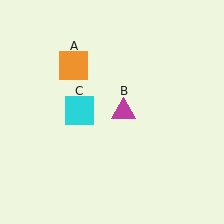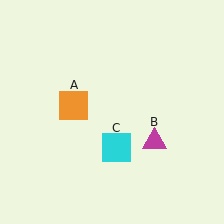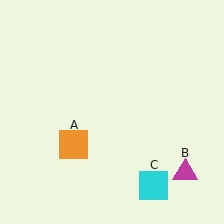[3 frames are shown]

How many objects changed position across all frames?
3 objects changed position: orange square (object A), magenta triangle (object B), cyan square (object C).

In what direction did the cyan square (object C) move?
The cyan square (object C) moved down and to the right.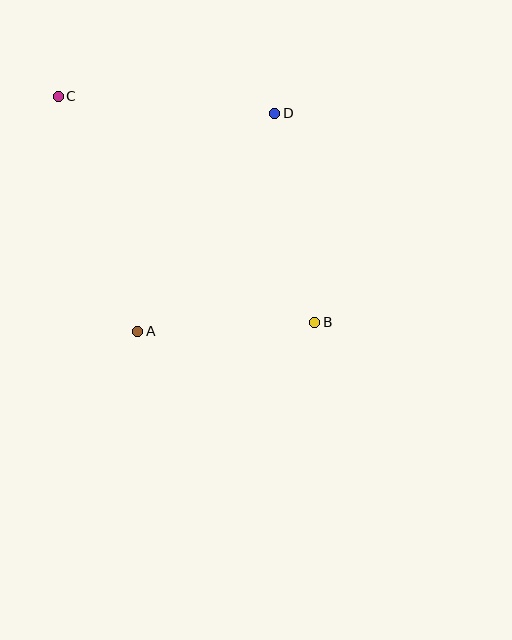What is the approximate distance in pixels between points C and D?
The distance between C and D is approximately 217 pixels.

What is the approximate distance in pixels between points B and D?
The distance between B and D is approximately 213 pixels.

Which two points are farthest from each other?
Points B and C are farthest from each other.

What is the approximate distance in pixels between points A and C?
The distance between A and C is approximately 248 pixels.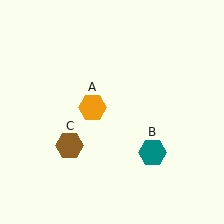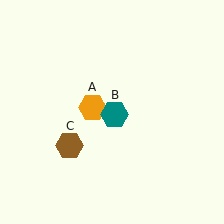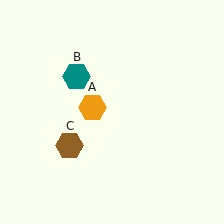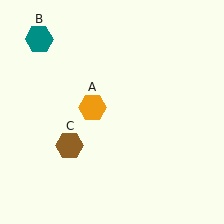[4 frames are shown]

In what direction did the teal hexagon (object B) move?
The teal hexagon (object B) moved up and to the left.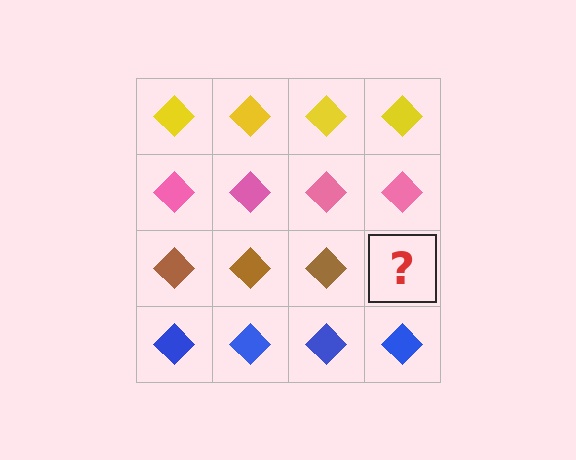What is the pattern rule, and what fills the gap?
The rule is that each row has a consistent color. The gap should be filled with a brown diamond.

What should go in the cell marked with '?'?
The missing cell should contain a brown diamond.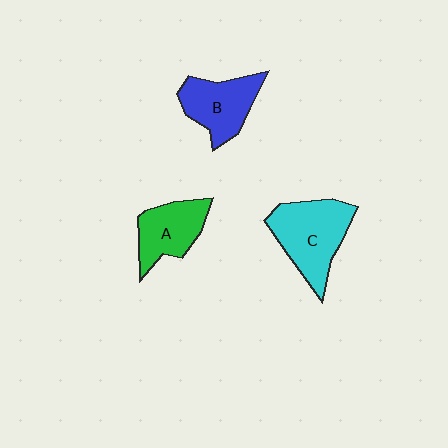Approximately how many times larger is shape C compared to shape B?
Approximately 1.3 times.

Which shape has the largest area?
Shape C (cyan).